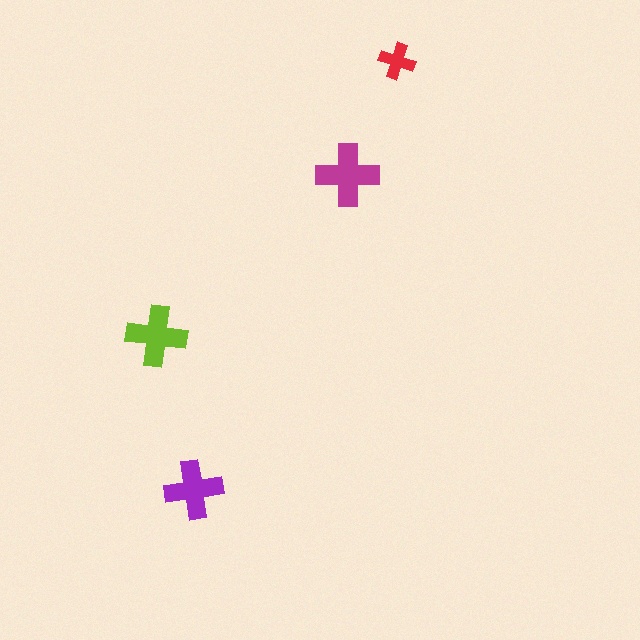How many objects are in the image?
There are 4 objects in the image.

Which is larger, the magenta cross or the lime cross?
The magenta one.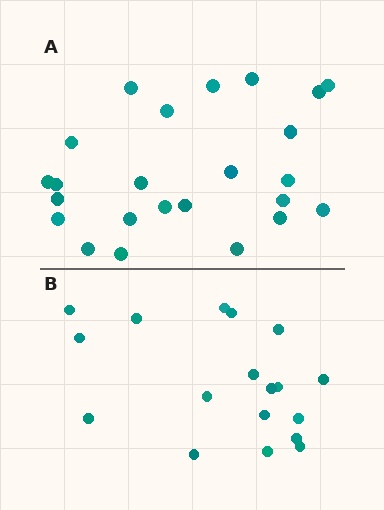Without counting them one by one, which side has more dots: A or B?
Region A (the top region) has more dots.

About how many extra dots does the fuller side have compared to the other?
Region A has about 6 more dots than region B.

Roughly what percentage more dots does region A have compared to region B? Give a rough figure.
About 35% more.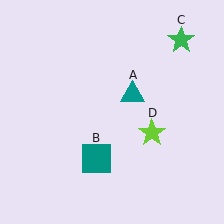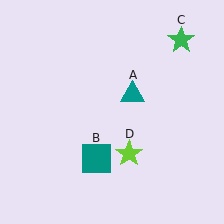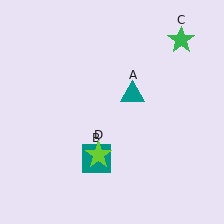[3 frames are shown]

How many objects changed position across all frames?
1 object changed position: lime star (object D).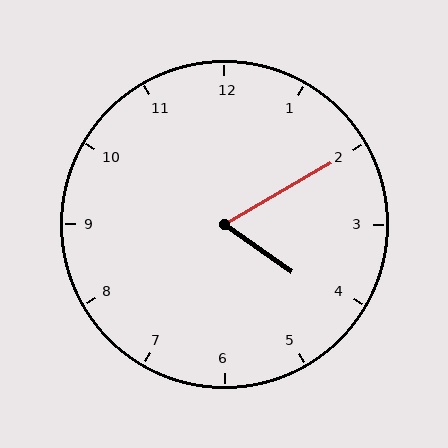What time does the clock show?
4:10.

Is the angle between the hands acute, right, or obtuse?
It is acute.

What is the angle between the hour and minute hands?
Approximately 65 degrees.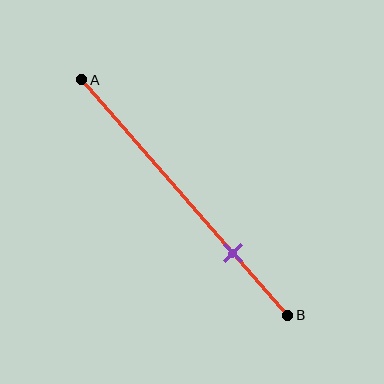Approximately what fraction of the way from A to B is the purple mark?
The purple mark is approximately 75% of the way from A to B.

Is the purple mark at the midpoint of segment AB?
No, the mark is at about 75% from A, not at the 50% midpoint.